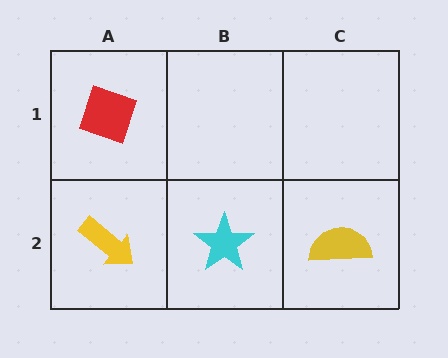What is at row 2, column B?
A cyan star.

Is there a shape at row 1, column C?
No, that cell is empty.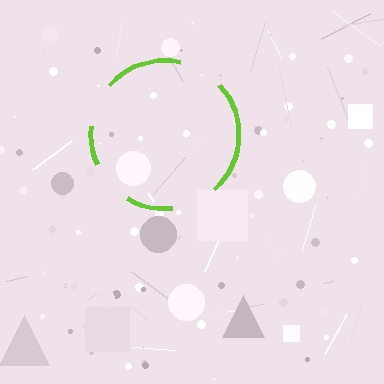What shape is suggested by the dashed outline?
The dashed outline suggests a circle.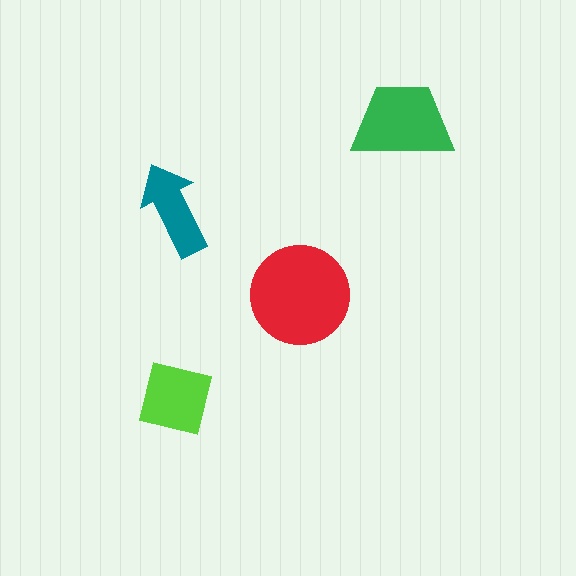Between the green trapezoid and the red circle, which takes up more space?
The red circle.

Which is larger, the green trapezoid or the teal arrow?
The green trapezoid.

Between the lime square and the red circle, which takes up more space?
The red circle.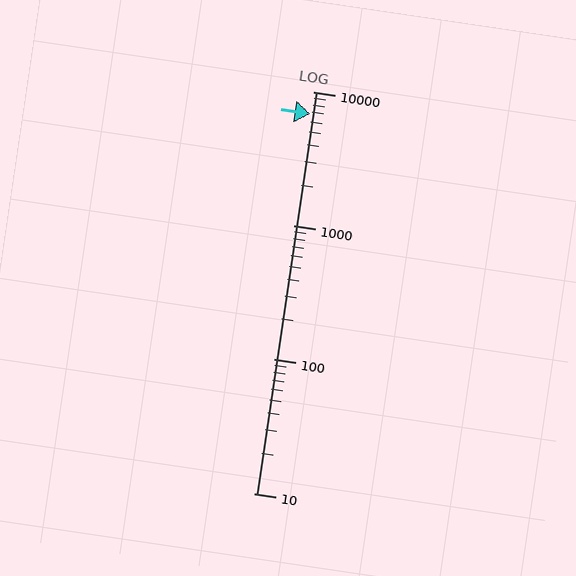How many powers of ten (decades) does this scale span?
The scale spans 3 decades, from 10 to 10000.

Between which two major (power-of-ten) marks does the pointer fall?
The pointer is between 1000 and 10000.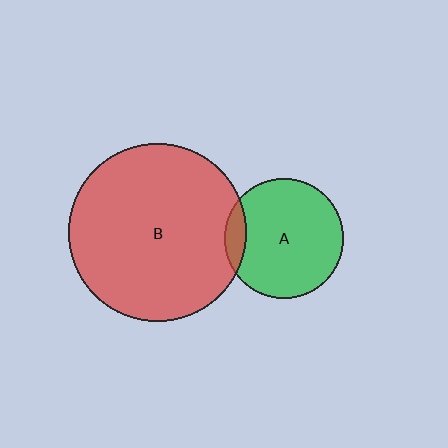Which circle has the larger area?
Circle B (red).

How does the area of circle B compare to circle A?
Approximately 2.2 times.